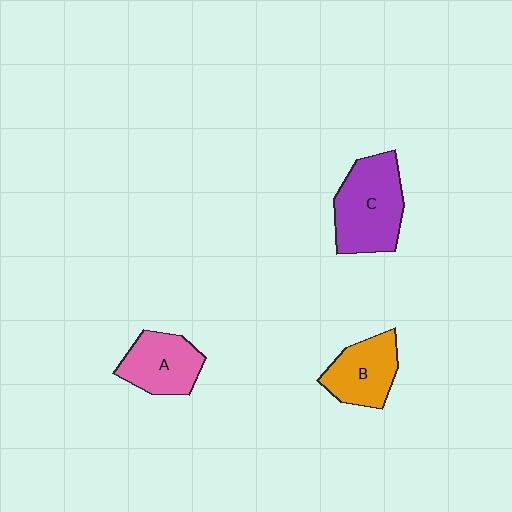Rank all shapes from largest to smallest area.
From largest to smallest: C (purple), B (orange), A (pink).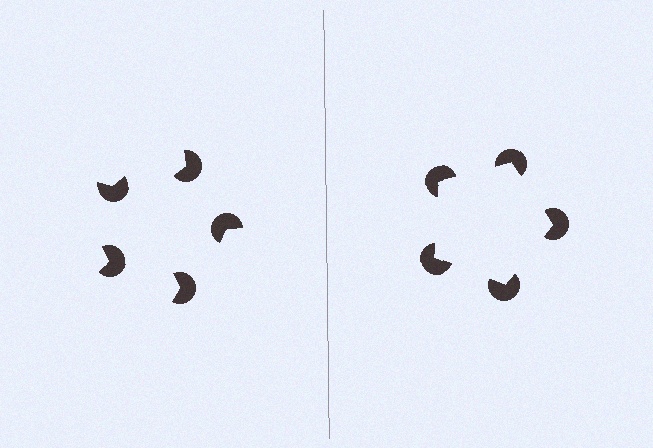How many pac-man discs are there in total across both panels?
10 — 5 on each side.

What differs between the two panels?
The pac-man discs are positioned identically on both sides; only the wedge orientations differ. On the right they align to a pentagon; on the left they are misaligned.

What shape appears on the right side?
An illusory pentagon.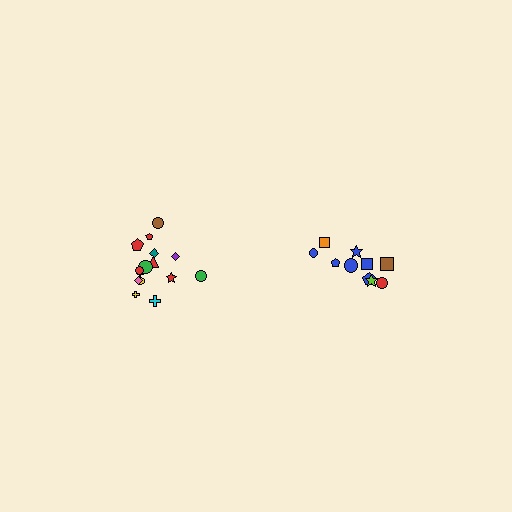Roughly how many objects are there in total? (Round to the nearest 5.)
Roughly 25 objects in total.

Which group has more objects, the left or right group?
The left group.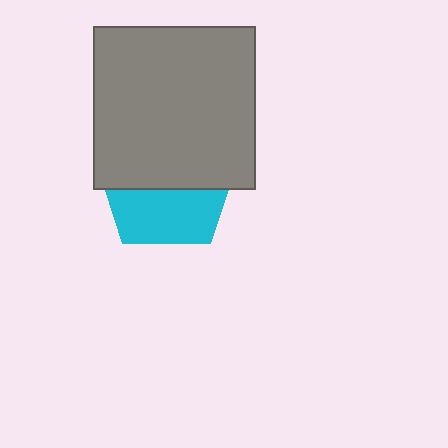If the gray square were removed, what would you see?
You would see the complete cyan pentagon.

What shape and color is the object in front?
The object in front is a gray square.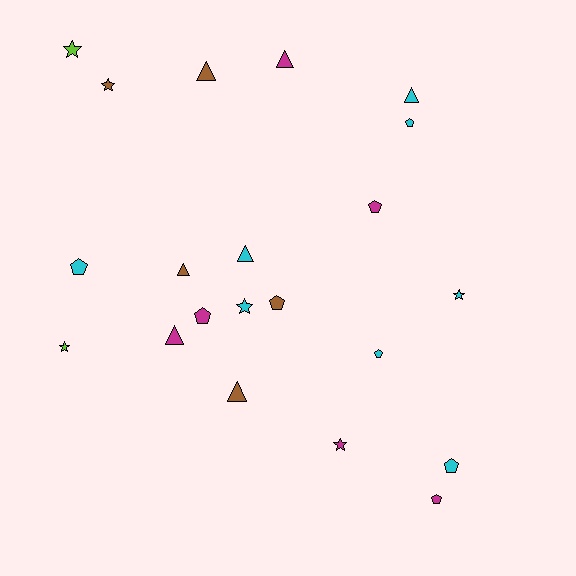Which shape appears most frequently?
Pentagon, with 8 objects.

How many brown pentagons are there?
There is 1 brown pentagon.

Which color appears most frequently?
Cyan, with 8 objects.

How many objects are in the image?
There are 21 objects.